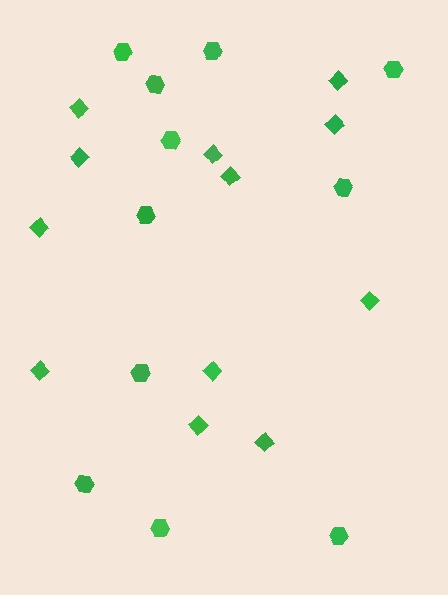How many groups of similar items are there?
There are 2 groups: one group of diamonds (12) and one group of hexagons (11).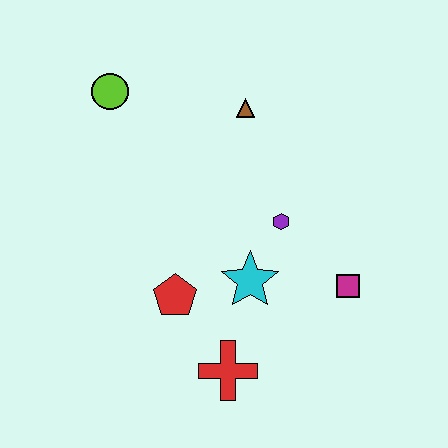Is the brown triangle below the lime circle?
Yes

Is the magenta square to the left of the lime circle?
No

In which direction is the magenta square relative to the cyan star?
The magenta square is to the right of the cyan star.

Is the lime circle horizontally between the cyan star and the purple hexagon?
No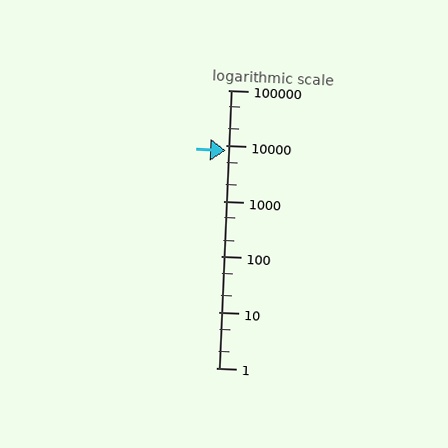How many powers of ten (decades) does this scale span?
The scale spans 5 decades, from 1 to 100000.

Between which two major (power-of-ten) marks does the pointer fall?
The pointer is between 1000 and 10000.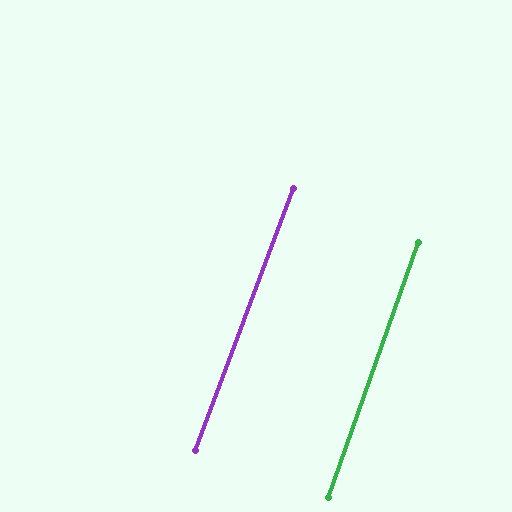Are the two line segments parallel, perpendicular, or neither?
Parallel — their directions differ by only 1.2°.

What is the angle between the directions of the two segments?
Approximately 1 degree.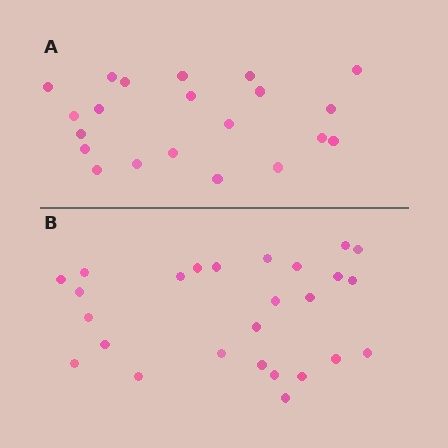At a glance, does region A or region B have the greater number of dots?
Region B (the bottom region) has more dots.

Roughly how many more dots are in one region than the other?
Region B has about 5 more dots than region A.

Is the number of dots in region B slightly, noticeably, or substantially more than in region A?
Region B has only slightly more — the two regions are fairly close. The ratio is roughly 1.2 to 1.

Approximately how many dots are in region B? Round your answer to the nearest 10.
About 30 dots. (The exact count is 26, which rounds to 30.)